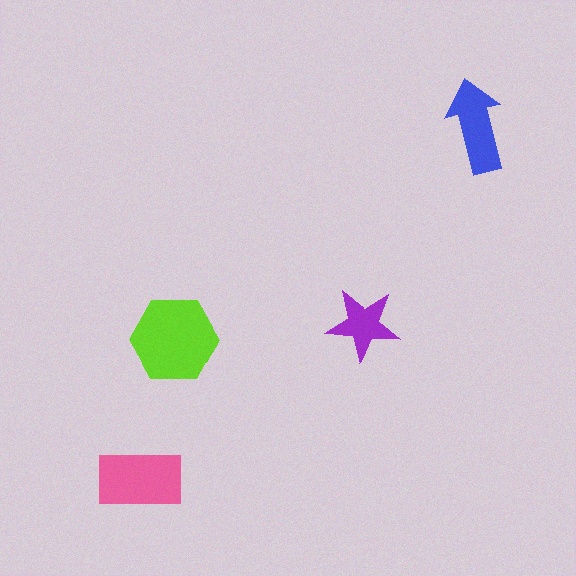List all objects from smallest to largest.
The purple star, the blue arrow, the pink rectangle, the lime hexagon.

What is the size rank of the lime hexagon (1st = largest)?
1st.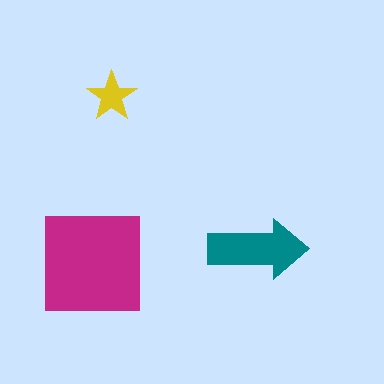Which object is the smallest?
The yellow star.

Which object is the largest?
The magenta square.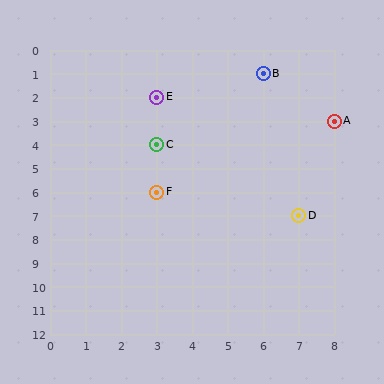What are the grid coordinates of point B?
Point B is at grid coordinates (6, 1).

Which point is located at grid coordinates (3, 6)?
Point F is at (3, 6).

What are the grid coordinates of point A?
Point A is at grid coordinates (8, 3).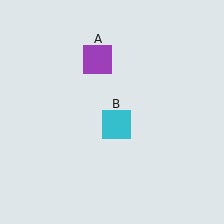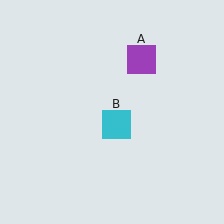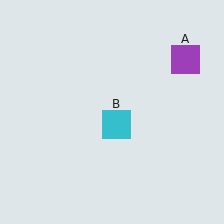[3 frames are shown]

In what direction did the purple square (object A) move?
The purple square (object A) moved right.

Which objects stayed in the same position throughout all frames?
Cyan square (object B) remained stationary.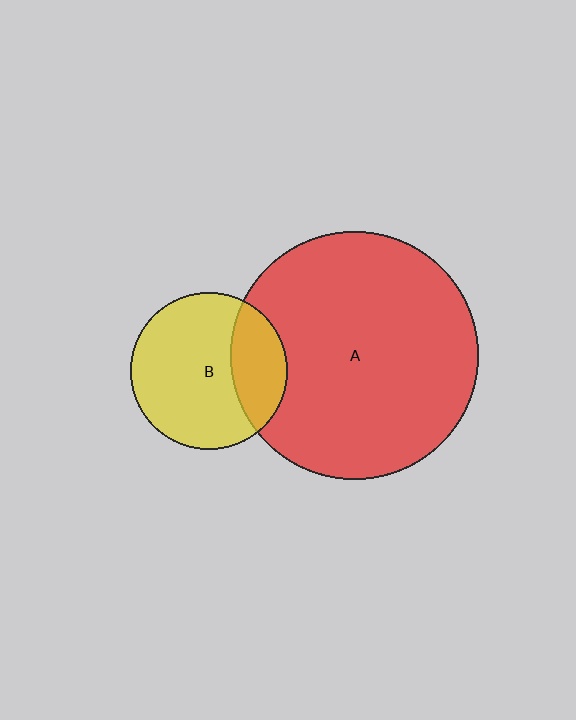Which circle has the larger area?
Circle A (red).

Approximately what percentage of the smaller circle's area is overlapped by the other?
Approximately 25%.